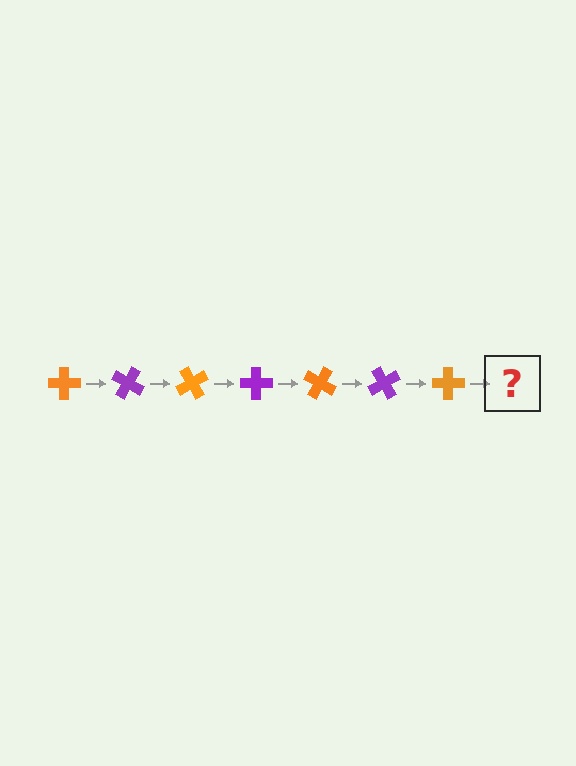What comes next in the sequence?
The next element should be a purple cross, rotated 210 degrees from the start.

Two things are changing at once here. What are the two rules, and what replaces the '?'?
The two rules are that it rotates 30 degrees each step and the color cycles through orange and purple. The '?' should be a purple cross, rotated 210 degrees from the start.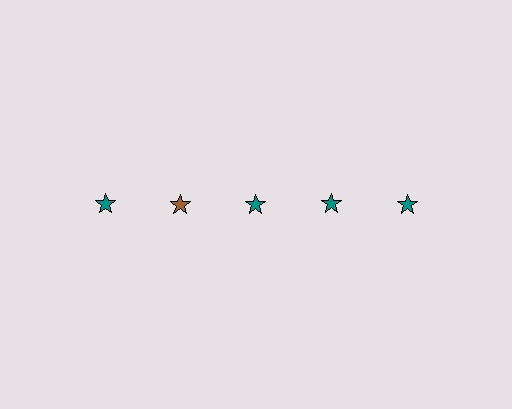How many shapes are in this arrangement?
There are 5 shapes arranged in a grid pattern.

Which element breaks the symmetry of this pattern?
The brown star in the top row, second from left column breaks the symmetry. All other shapes are teal stars.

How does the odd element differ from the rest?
It has a different color: brown instead of teal.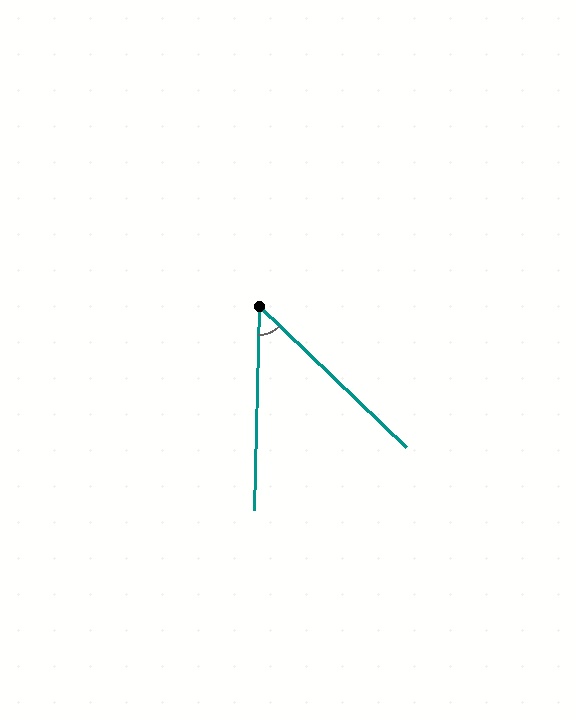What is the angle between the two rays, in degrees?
Approximately 48 degrees.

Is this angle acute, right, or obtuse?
It is acute.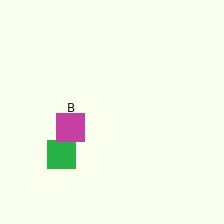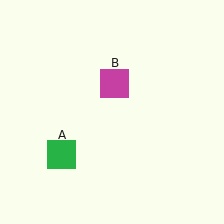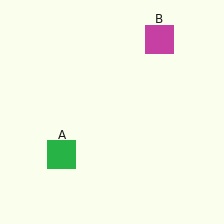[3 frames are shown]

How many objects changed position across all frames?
1 object changed position: magenta square (object B).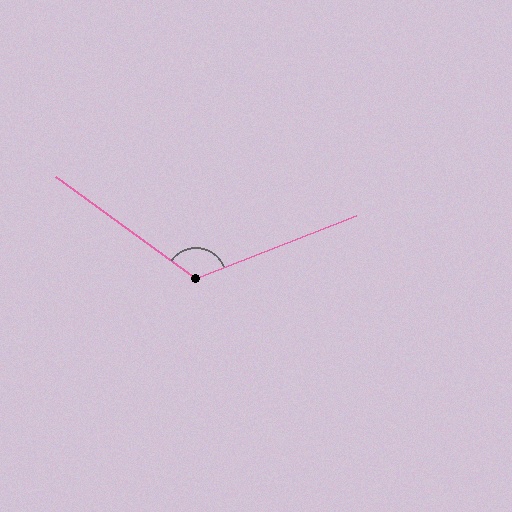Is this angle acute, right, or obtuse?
It is obtuse.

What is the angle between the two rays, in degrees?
Approximately 123 degrees.